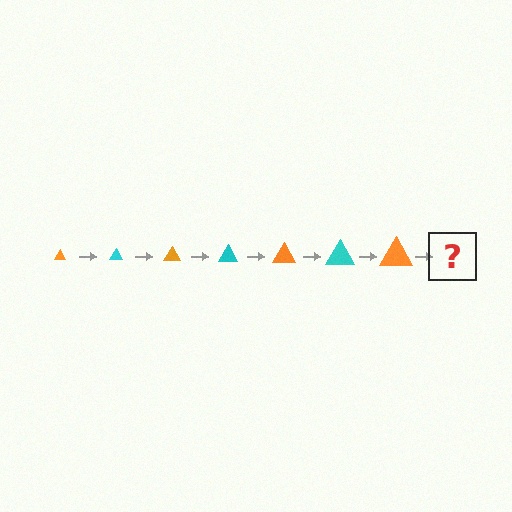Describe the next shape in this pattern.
It should be a cyan triangle, larger than the previous one.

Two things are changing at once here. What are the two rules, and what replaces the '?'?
The two rules are that the triangle grows larger each step and the color cycles through orange and cyan. The '?' should be a cyan triangle, larger than the previous one.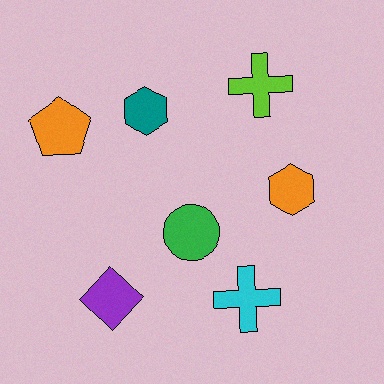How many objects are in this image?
There are 7 objects.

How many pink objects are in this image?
There are no pink objects.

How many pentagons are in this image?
There is 1 pentagon.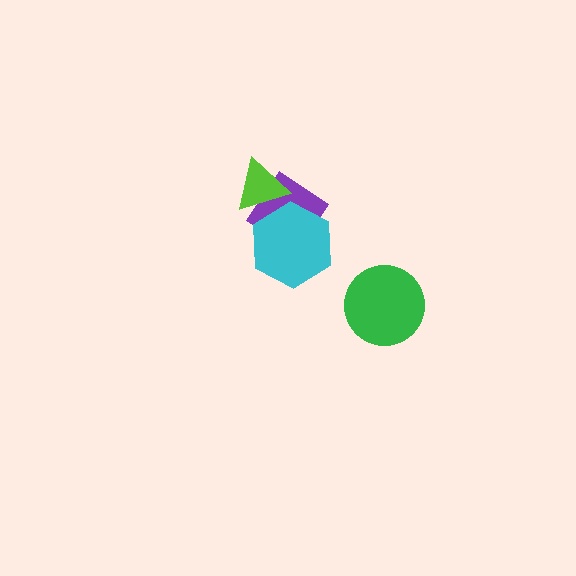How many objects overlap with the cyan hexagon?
2 objects overlap with the cyan hexagon.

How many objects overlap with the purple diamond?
2 objects overlap with the purple diamond.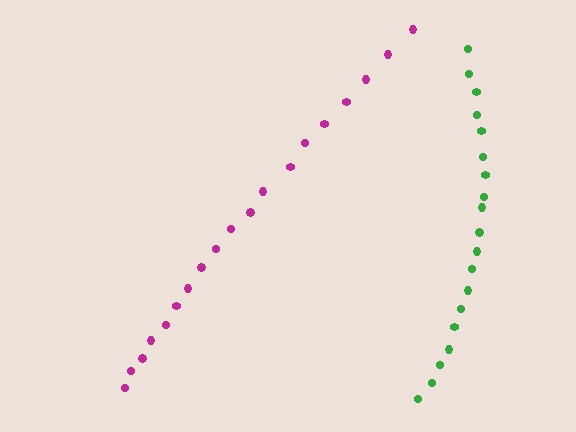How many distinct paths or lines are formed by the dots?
There are 2 distinct paths.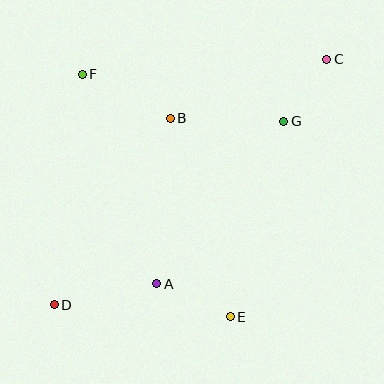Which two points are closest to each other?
Points C and G are closest to each other.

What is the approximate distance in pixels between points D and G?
The distance between D and G is approximately 294 pixels.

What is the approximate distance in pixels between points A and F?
The distance between A and F is approximately 222 pixels.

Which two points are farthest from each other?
Points C and D are farthest from each other.